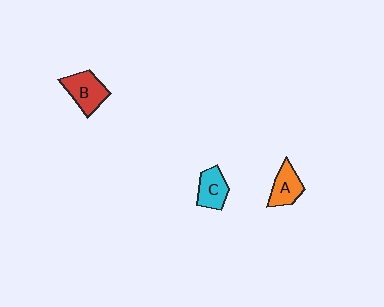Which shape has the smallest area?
Shape A (orange).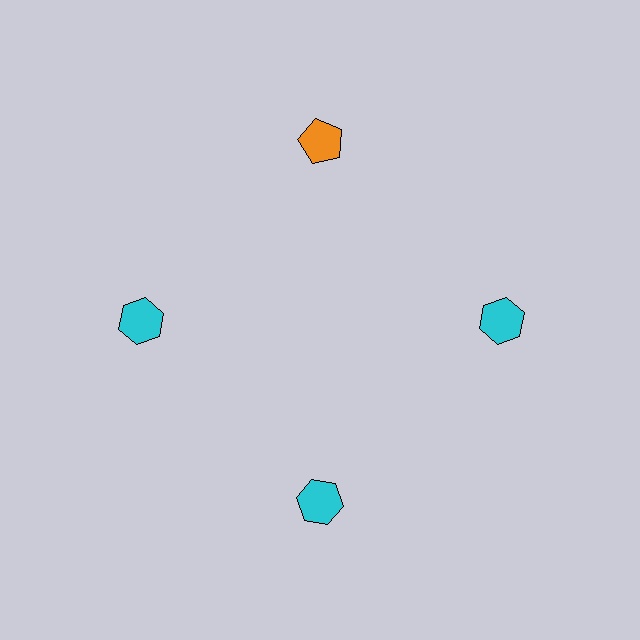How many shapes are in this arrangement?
There are 4 shapes arranged in a ring pattern.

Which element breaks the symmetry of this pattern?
The orange pentagon at roughly the 12 o'clock position breaks the symmetry. All other shapes are cyan hexagons.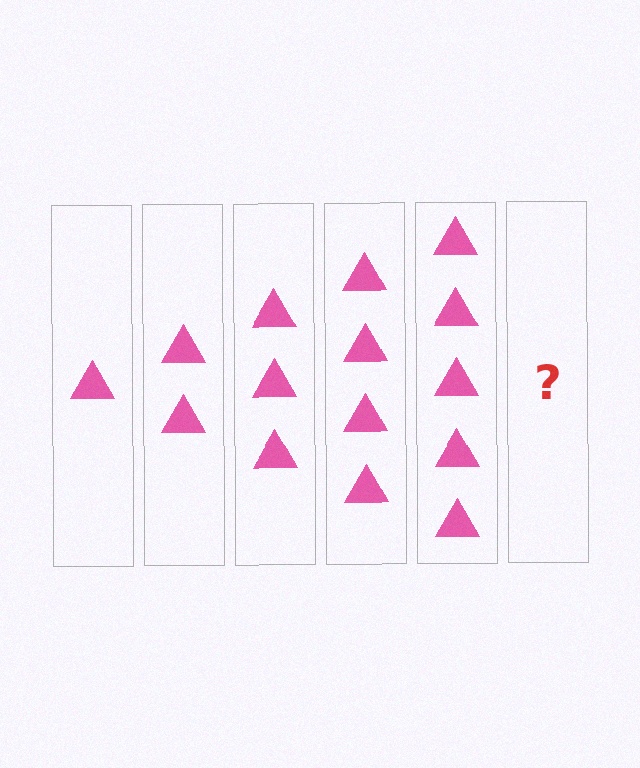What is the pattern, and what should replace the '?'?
The pattern is that each step adds one more triangle. The '?' should be 6 triangles.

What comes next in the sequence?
The next element should be 6 triangles.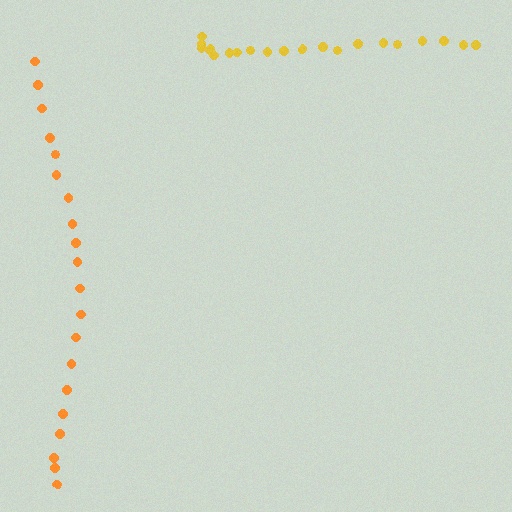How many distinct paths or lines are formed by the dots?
There are 2 distinct paths.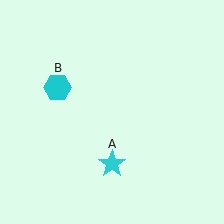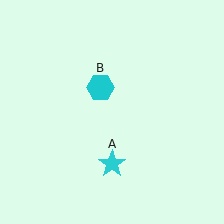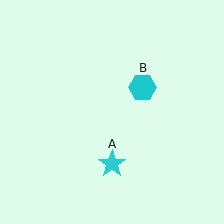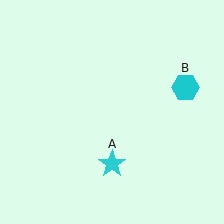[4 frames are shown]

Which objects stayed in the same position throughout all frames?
Cyan star (object A) remained stationary.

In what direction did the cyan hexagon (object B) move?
The cyan hexagon (object B) moved right.